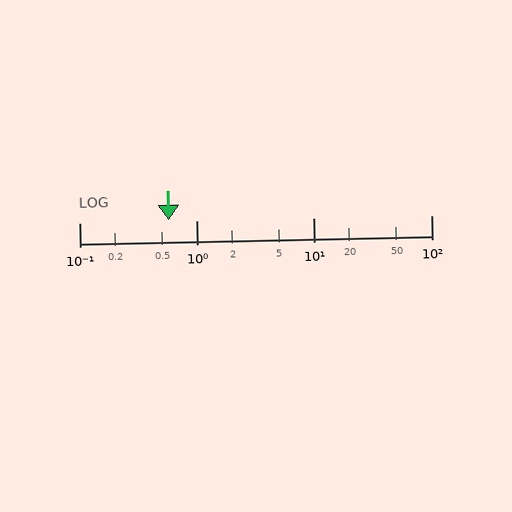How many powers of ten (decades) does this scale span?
The scale spans 3 decades, from 0.1 to 100.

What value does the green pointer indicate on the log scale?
The pointer indicates approximately 0.58.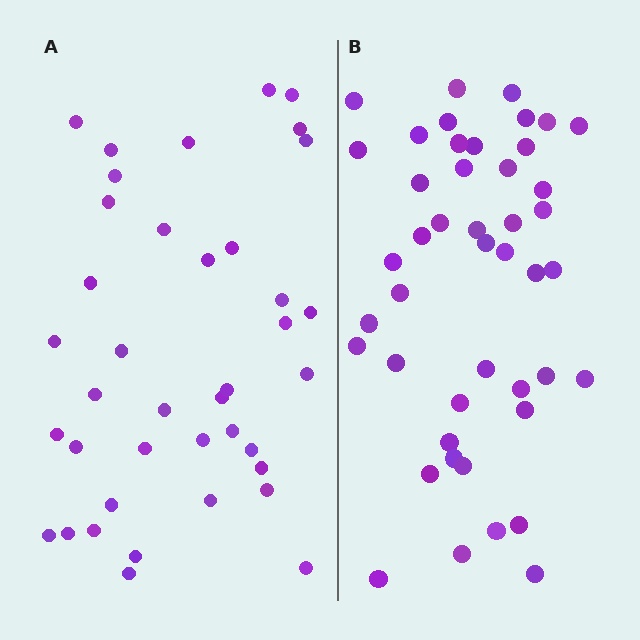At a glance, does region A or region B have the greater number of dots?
Region B (the right region) has more dots.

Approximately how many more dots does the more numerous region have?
Region B has about 6 more dots than region A.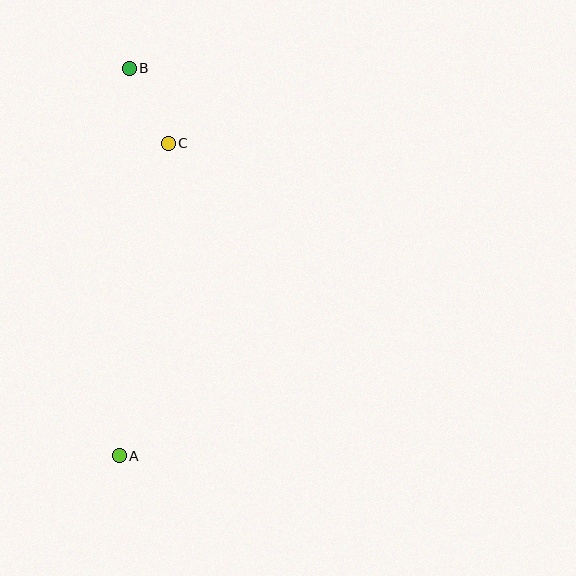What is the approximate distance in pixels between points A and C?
The distance between A and C is approximately 316 pixels.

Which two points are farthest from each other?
Points A and B are farthest from each other.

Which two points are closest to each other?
Points B and C are closest to each other.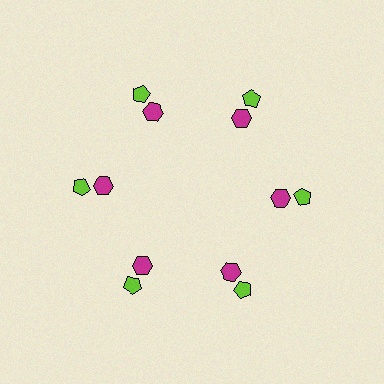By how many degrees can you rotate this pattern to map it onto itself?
The pattern maps onto itself every 60 degrees of rotation.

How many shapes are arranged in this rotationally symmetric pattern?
There are 12 shapes, arranged in 6 groups of 2.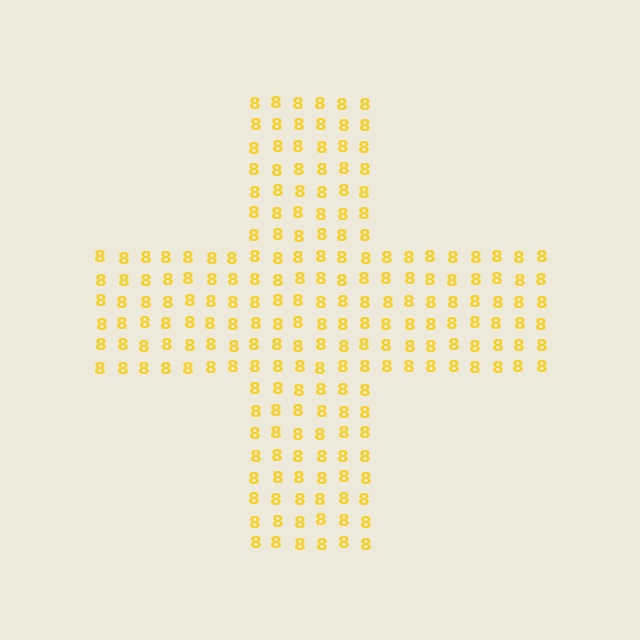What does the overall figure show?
The overall figure shows a cross.